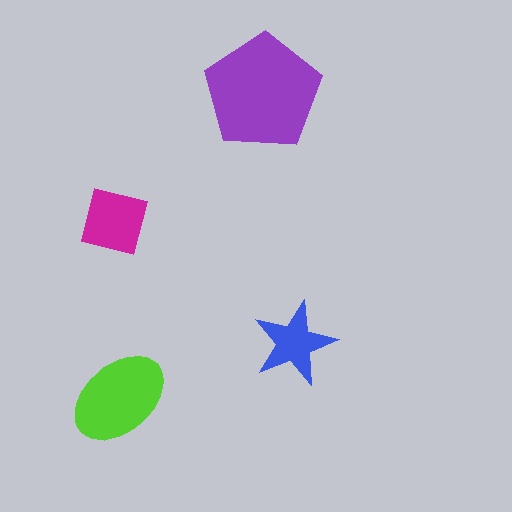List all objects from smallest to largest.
The blue star, the magenta square, the lime ellipse, the purple pentagon.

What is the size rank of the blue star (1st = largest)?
4th.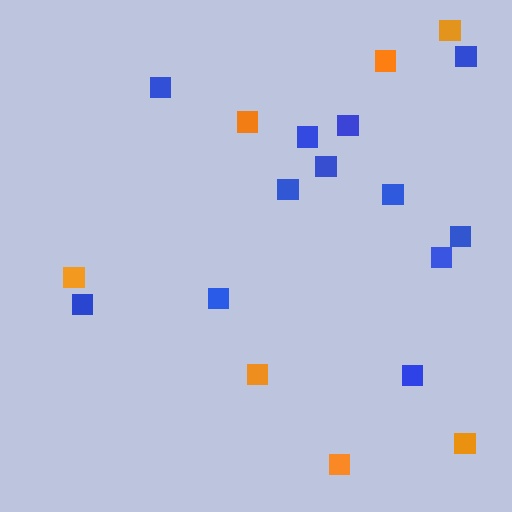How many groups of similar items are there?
There are 2 groups: one group of blue squares (12) and one group of orange squares (7).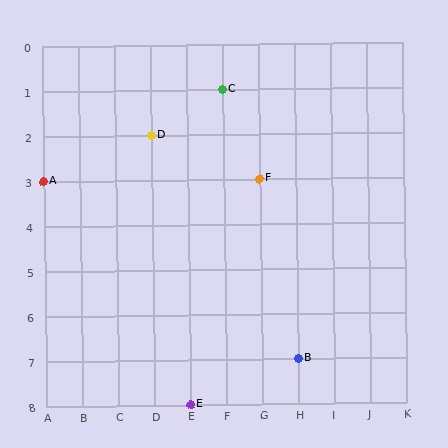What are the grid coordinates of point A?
Point A is at grid coordinates (A, 3).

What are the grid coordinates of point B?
Point B is at grid coordinates (H, 7).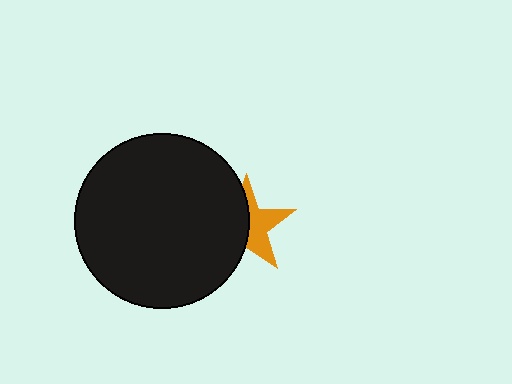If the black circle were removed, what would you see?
You would see the complete orange star.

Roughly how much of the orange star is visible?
About half of it is visible (roughly 48%).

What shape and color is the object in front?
The object in front is a black circle.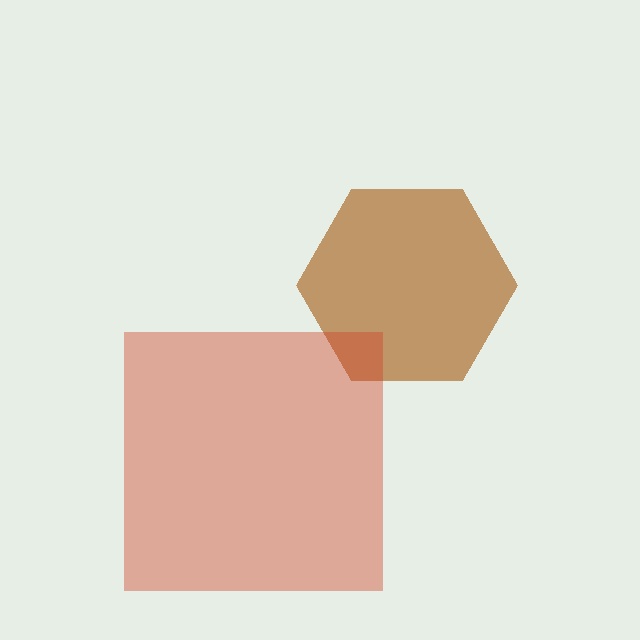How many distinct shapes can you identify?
There are 2 distinct shapes: a brown hexagon, a red square.